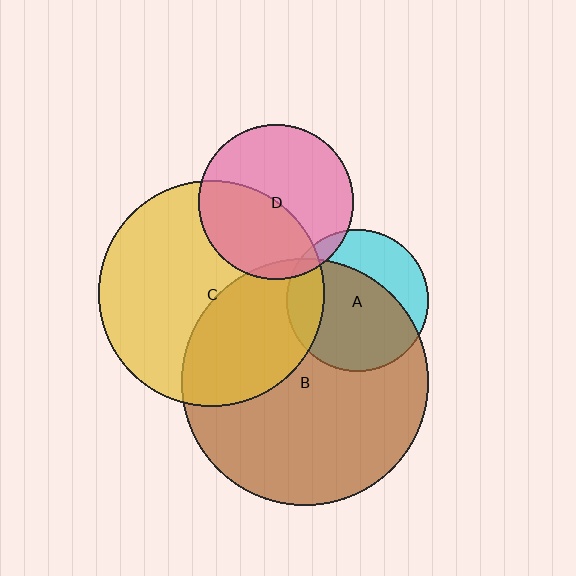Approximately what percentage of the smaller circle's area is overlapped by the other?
Approximately 20%.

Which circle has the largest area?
Circle B (brown).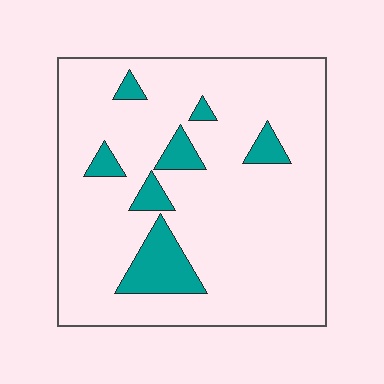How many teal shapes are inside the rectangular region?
7.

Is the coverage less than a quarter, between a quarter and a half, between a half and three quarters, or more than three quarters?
Less than a quarter.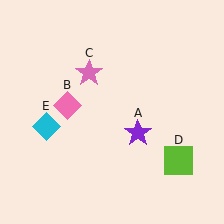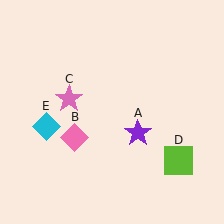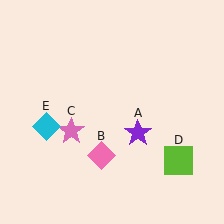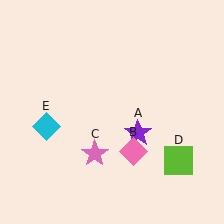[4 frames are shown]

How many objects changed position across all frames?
2 objects changed position: pink diamond (object B), pink star (object C).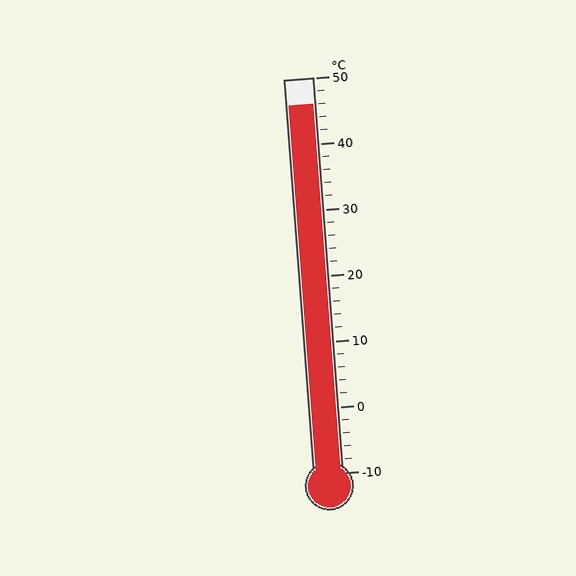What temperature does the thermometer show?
The thermometer shows approximately 46°C.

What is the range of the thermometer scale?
The thermometer scale ranges from -10°C to 50°C.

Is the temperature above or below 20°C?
The temperature is above 20°C.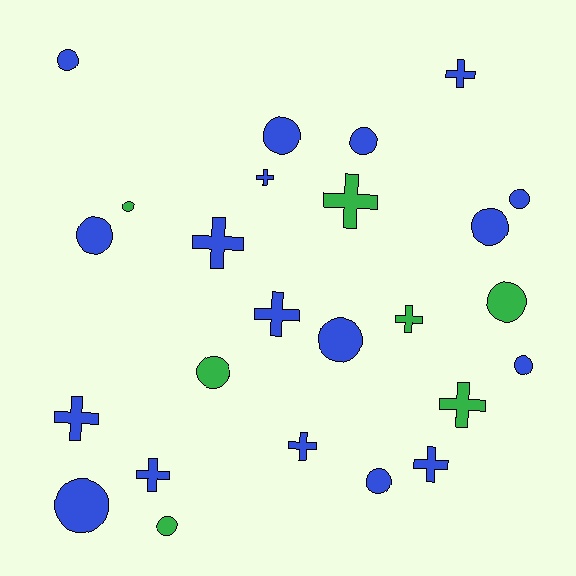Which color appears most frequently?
Blue, with 18 objects.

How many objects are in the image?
There are 25 objects.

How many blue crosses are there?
There are 8 blue crosses.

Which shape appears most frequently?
Circle, with 14 objects.